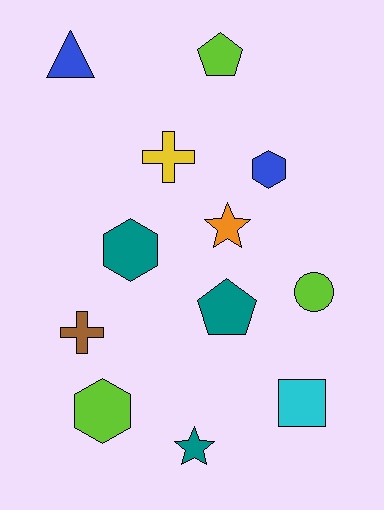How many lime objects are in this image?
There are 3 lime objects.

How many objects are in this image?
There are 12 objects.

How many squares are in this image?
There is 1 square.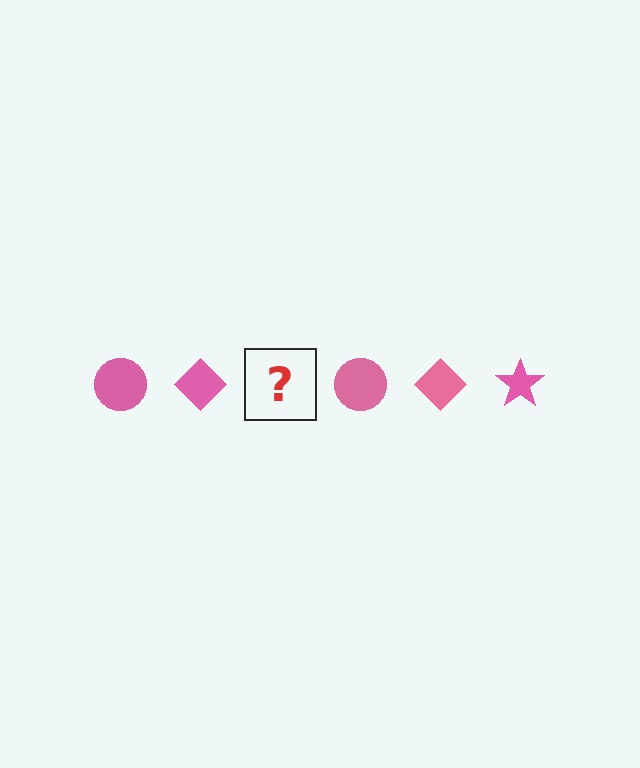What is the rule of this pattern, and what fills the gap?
The rule is that the pattern cycles through circle, diamond, star shapes in pink. The gap should be filled with a pink star.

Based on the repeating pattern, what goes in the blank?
The blank should be a pink star.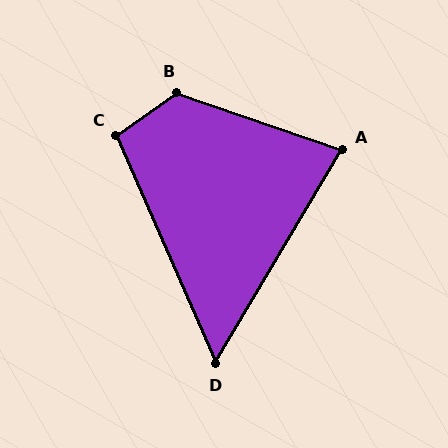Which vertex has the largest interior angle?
B, at approximately 126 degrees.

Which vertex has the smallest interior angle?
D, at approximately 54 degrees.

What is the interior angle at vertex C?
Approximately 102 degrees (obtuse).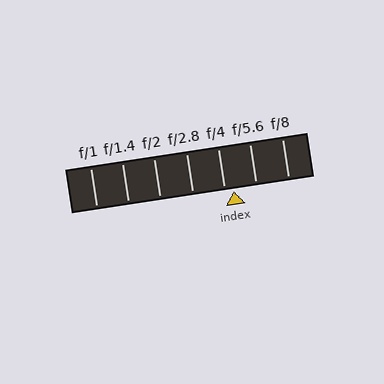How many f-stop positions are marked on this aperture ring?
There are 7 f-stop positions marked.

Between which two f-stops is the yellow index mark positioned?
The index mark is between f/4 and f/5.6.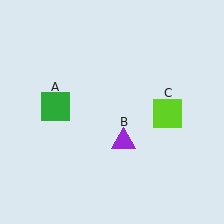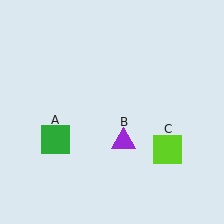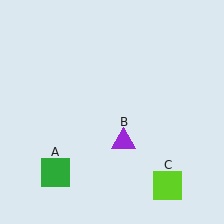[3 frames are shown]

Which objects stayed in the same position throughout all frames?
Purple triangle (object B) remained stationary.